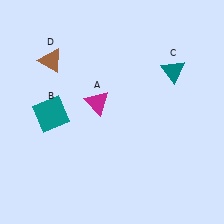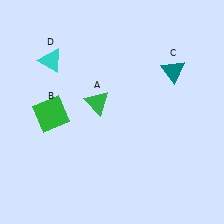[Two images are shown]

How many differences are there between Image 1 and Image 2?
There are 3 differences between the two images.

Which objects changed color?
A changed from magenta to green. B changed from teal to green. D changed from brown to cyan.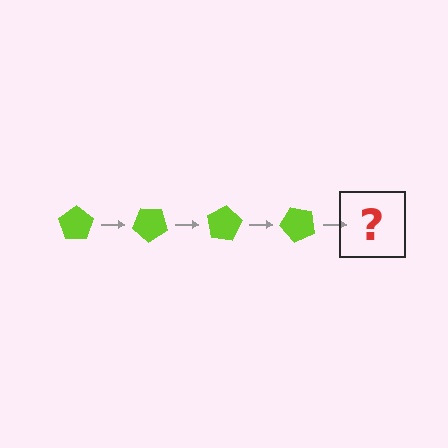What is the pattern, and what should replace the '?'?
The pattern is that the pentagon rotates 40 degrees each step. The '?' should be a lime pentagon rotated 160 degrees.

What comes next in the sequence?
The next element should be a lime pentagon rotated 160 degrees.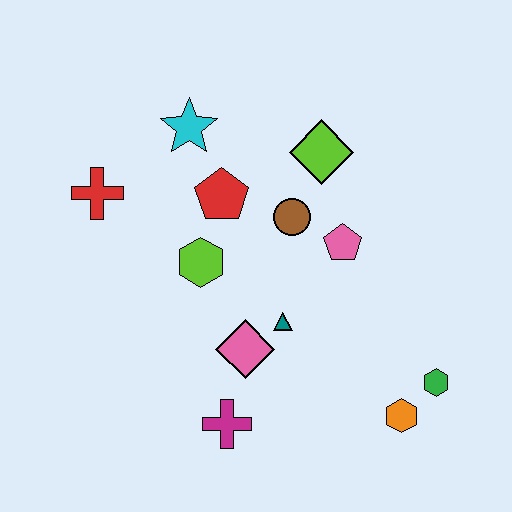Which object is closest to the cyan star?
The red pentagon is closest to the cyan star.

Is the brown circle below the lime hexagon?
No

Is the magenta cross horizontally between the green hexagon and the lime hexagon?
Yes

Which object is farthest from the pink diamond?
The cyan star is farthest from the pink diamond.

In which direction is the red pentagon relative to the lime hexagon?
The red pentagon is above the lime hexagon.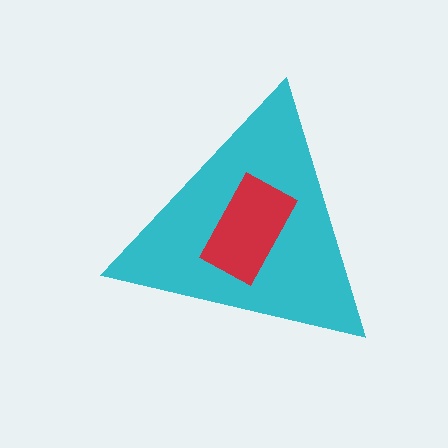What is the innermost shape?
The red rectangle.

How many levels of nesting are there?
2.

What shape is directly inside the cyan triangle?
The red rectangle.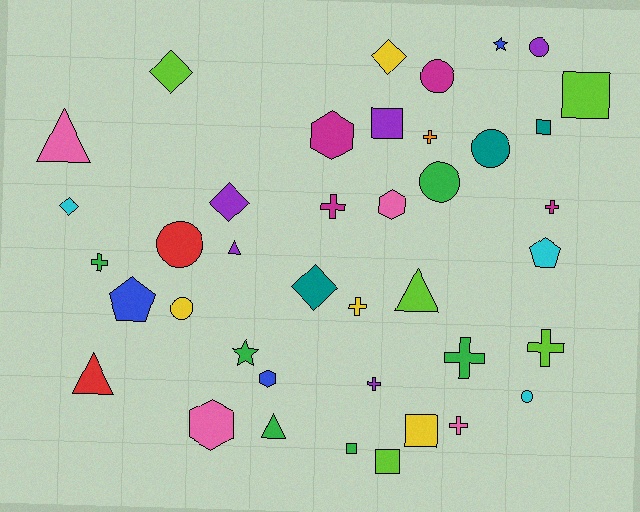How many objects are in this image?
There are 40 objects.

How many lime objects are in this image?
There are 5 lime objects.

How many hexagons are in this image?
There are 4 hexagons.